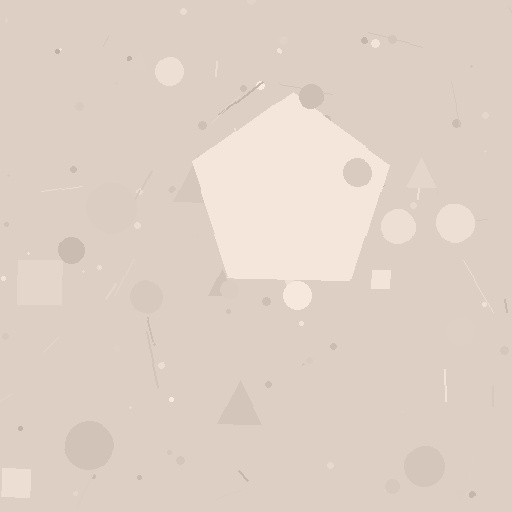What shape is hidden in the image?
A pentagon is hidden in the image.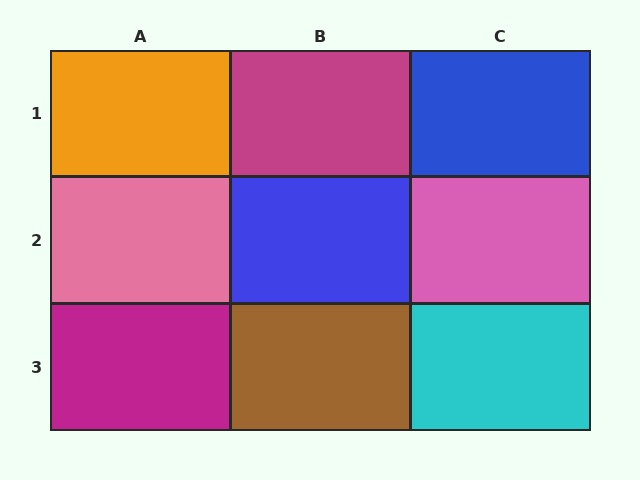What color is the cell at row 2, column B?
Blue.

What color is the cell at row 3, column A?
Magenta.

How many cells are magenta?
2 cells are magenta.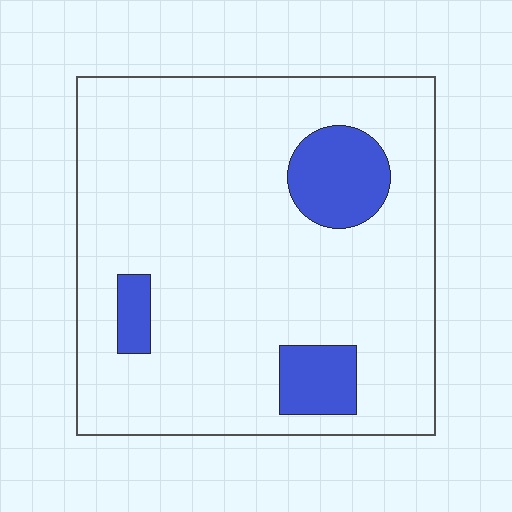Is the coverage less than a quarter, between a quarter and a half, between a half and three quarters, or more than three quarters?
Less than a quarter.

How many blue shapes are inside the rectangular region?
3.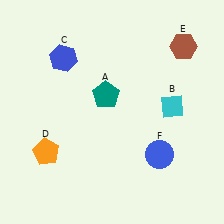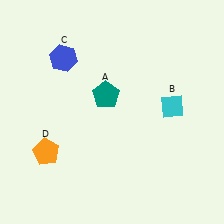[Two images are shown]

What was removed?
The brown hexagon (E), the blue circle (F) were removed in Image 2.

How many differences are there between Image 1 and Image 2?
There are 2 differences between the two images.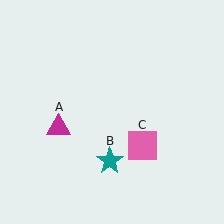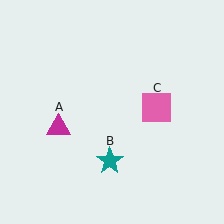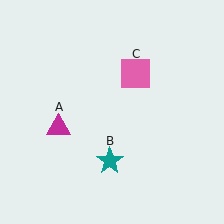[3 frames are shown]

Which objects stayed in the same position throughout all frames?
Magenta triangle (object A) and teal star (object B) remained stationary.